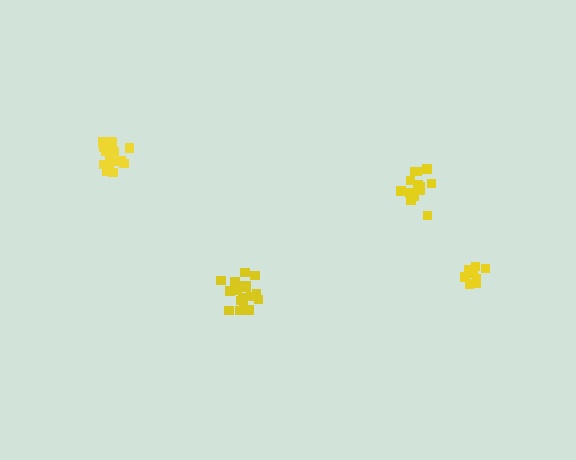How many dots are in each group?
Group 1: 17 dots, Group 2: 12 dots, Group 3: 16 dots, Group 4: 18 dots (63 total).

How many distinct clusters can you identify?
There are 4 distinct clusters.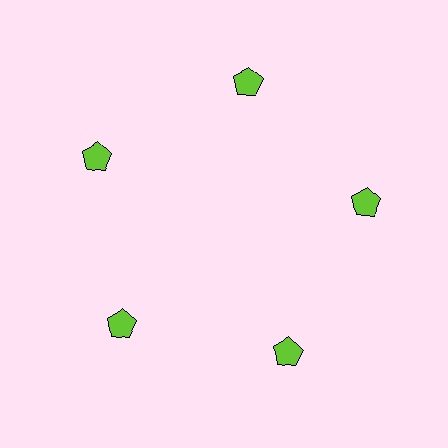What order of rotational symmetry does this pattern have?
This pattern has 5-fold rotational symmetry.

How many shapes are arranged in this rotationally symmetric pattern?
There are 5 shapes, arranged in 5 groups of 1.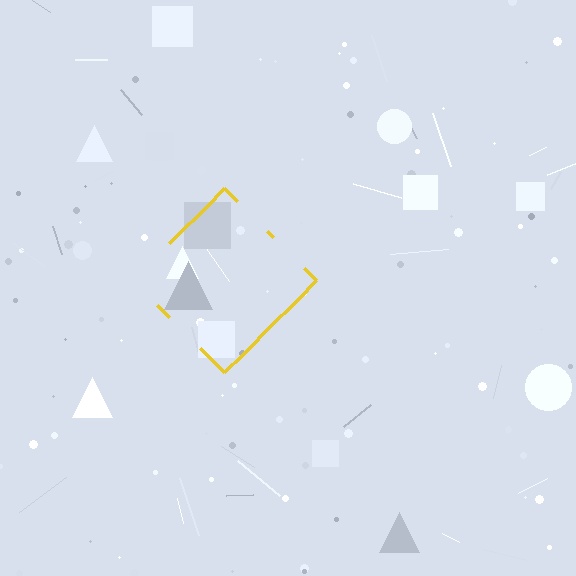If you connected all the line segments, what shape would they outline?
They would outline a diamond.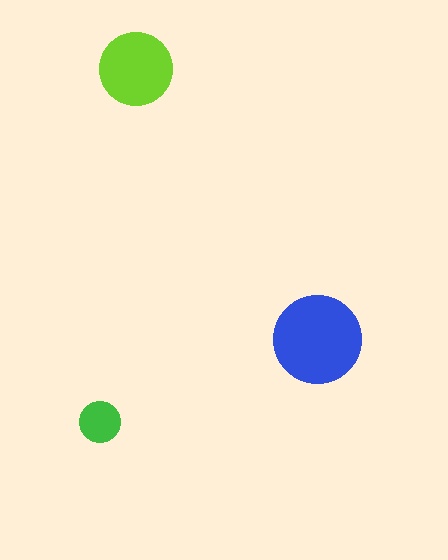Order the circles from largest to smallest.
the blue one, the lime one, the green one.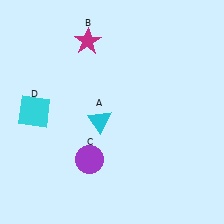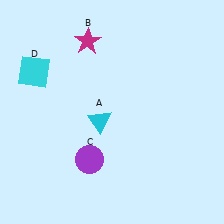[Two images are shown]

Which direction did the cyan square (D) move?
The cyan square (D) moved up.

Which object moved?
The cyan square (D) moved up.